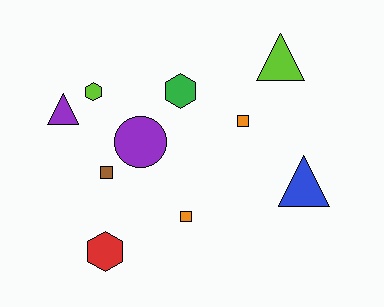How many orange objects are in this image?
There are 2 orange objects.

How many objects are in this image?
There are 10 objects.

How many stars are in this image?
There are no stars.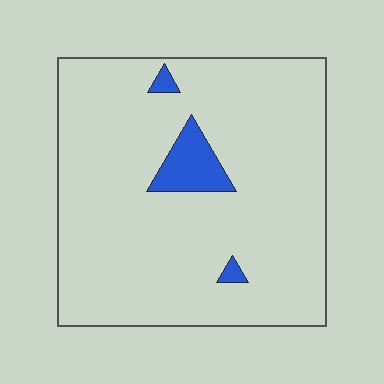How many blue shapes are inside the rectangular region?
3.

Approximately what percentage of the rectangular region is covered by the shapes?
Approximately 5%.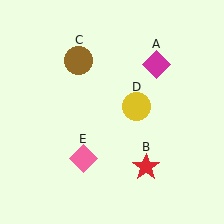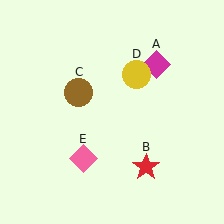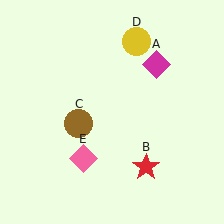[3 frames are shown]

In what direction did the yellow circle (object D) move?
The yellow circle (object D) moved up.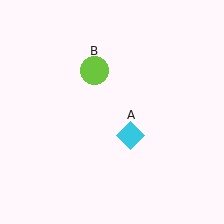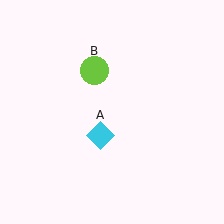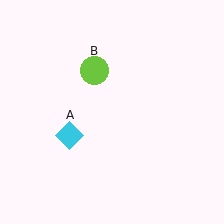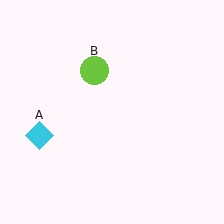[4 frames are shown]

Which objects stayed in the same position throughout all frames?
Lime circle (object B) remained stationary.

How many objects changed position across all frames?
1 object changed position: cyan diamond (object A).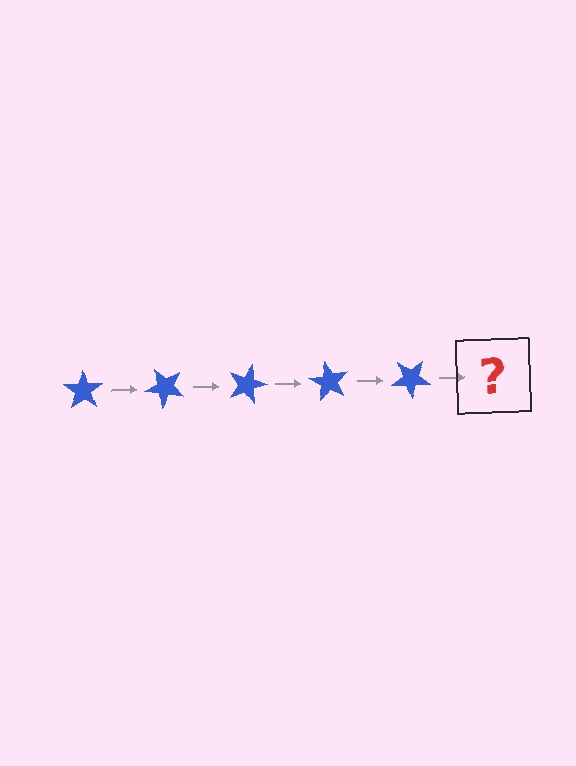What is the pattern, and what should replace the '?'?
The pattern is that the star rotates 45 degrees each step. The '?' should be a blue star rotated 225 degrees.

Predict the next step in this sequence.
The next step is a blue star rotated 225 degrees.